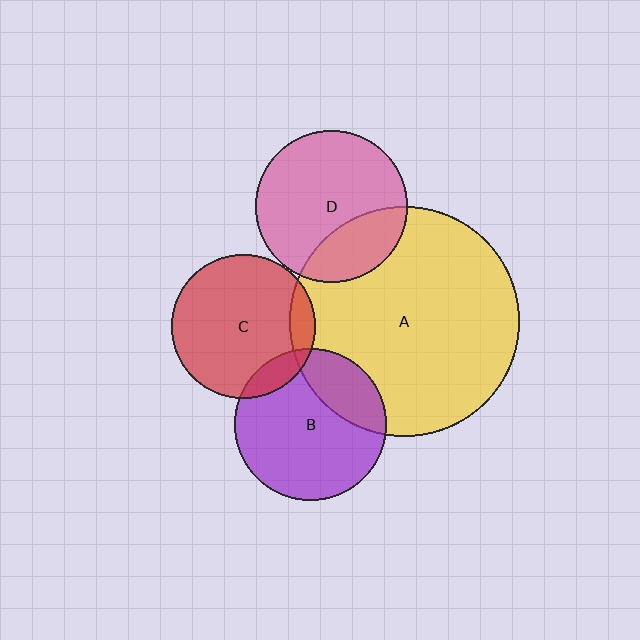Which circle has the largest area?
Circle A (yellow).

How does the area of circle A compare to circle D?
Approximately 2.3 times.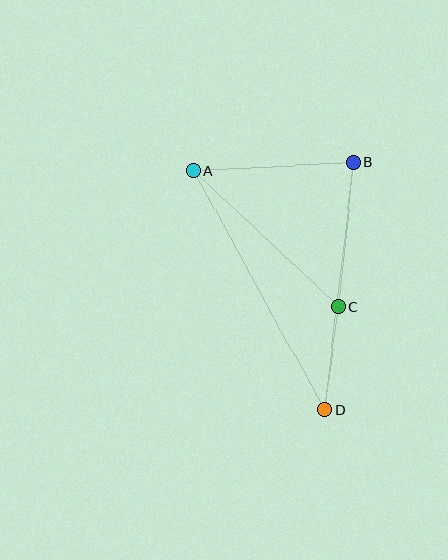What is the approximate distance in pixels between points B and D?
The distance between B and D is approximately 249 pixels.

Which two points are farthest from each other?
Points A and D are farthest from each other.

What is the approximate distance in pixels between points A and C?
The distance between A and C is approximately 199 pixels.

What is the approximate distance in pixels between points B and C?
The distance between B and C is approximately 145 pixels.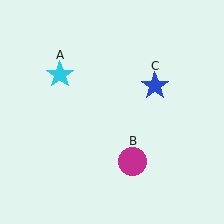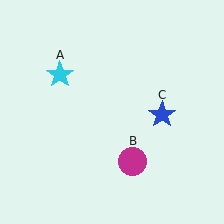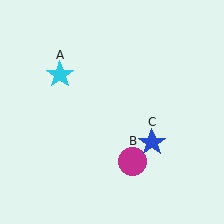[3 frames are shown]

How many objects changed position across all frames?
1 object changed position: blue star (object C).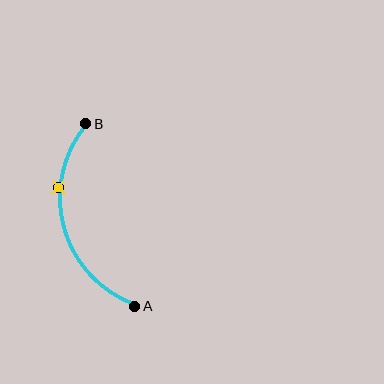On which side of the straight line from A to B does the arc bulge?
The arc bulges to the left of the straight line connecting A and B.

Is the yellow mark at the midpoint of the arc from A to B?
No. The yellow mark lies on the arc but is closer to endpoint B. The arc midpoint would be at the point on the curve equidistant along the arc from both A and B.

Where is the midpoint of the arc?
The arc midpoint is the point on the curve farthest from the straight line joining A and B. It sits to the left of that line.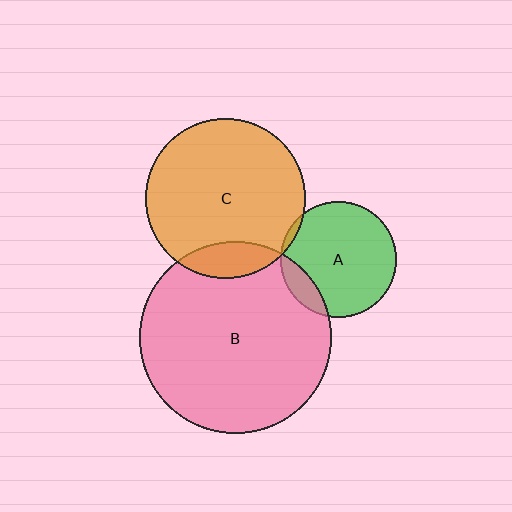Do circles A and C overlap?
Yes.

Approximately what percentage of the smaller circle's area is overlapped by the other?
Approximately 5%.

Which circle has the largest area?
Circle B (pink).